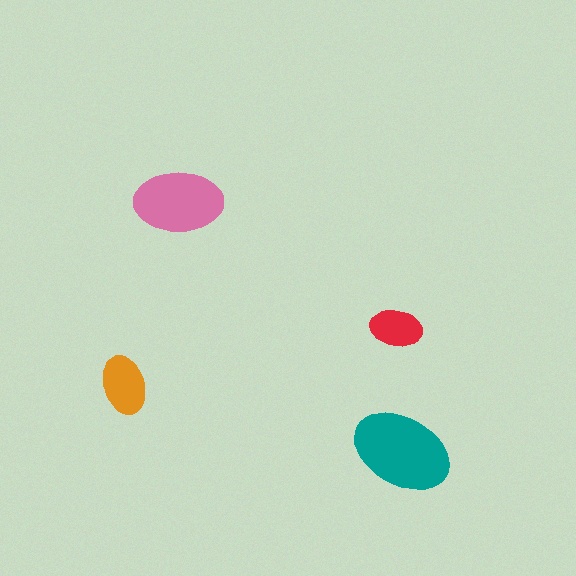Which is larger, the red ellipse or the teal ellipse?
The teal one.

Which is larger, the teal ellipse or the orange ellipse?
The teal one.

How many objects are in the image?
There are 4 objects in the image.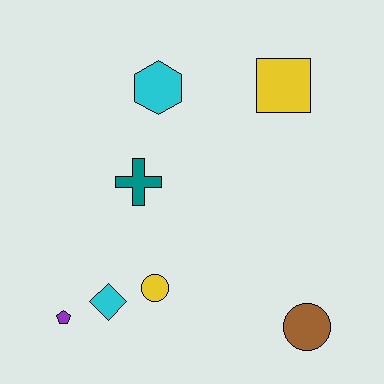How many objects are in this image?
There are 7 objects.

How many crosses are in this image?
There is 1 cross.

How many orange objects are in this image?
There are no orange objects.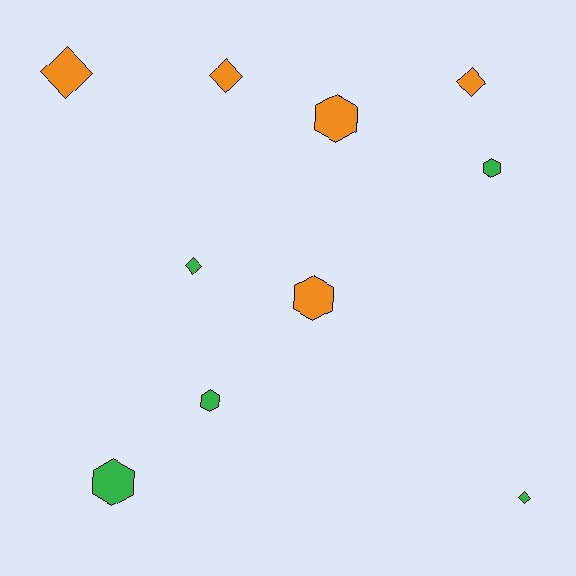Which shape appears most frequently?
Hexagon, with 5 objects.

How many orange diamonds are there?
There are 3 orange diamonds.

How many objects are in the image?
There are 10 objects.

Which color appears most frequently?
Orange, with 5 objects.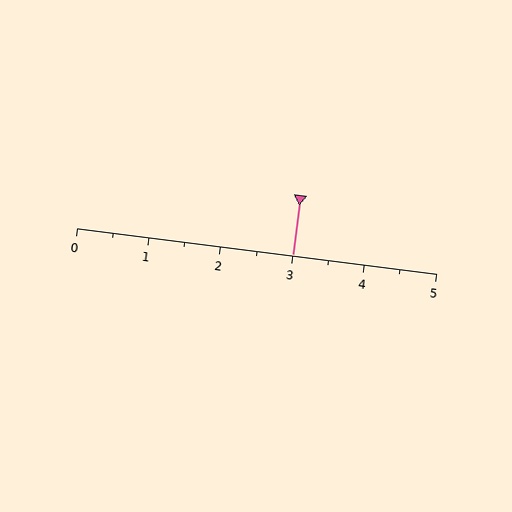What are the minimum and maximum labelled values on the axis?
The axis runs from 0 to 5.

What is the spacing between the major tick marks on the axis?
The major ticks are spaced 1 apart.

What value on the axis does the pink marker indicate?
The marker indicates approximately 3.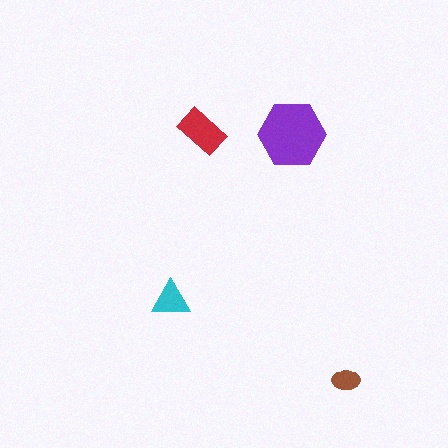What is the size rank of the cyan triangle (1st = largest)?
3rd.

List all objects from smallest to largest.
The brown ellipse, the cyan triangle, the red rectangle, the purple hexagon.